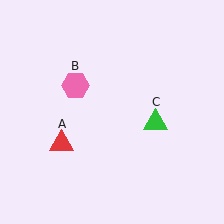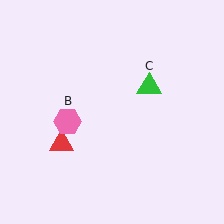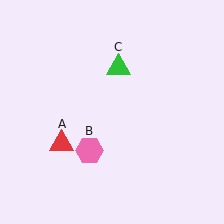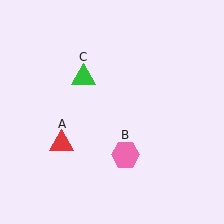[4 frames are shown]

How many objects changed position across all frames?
2 objects changed position: pink hexagon (object B), green triangle (object C).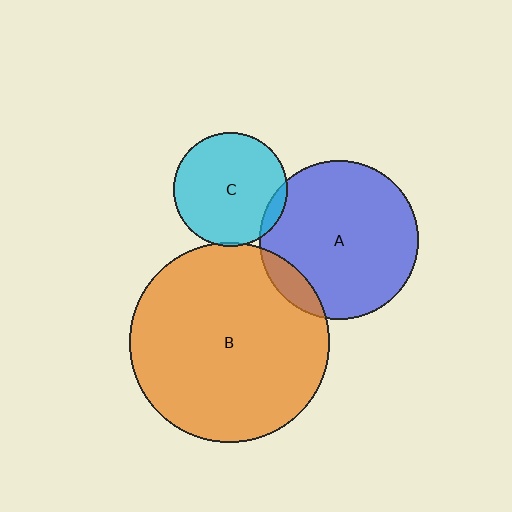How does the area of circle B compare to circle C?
Approximately 3.0 times.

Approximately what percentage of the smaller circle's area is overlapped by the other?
Approximately 10%.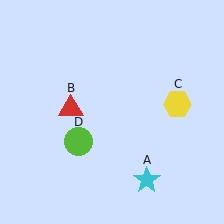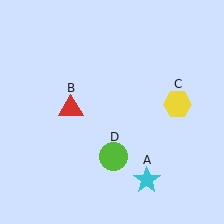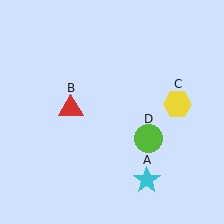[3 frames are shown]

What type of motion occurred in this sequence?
The lime circle (object D) rotated counterclockwise around the center of the scene.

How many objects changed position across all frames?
1 object changed position: lime circle (object D).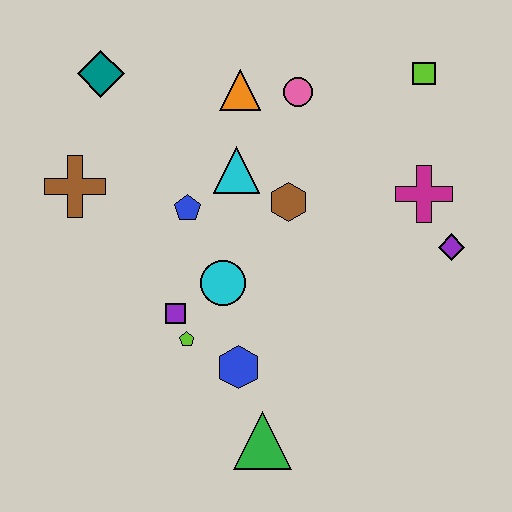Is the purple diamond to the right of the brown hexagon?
Yes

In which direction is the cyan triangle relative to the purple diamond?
The cyan triangle is to the left of the purple diamond.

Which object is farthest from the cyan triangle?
The green triangle is farthest from the cyan triangle.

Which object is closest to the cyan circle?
The purple square is closest to the cyan circle.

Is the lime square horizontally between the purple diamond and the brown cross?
Yes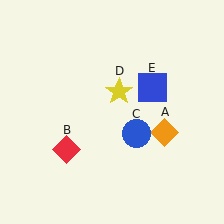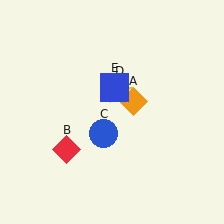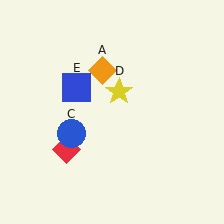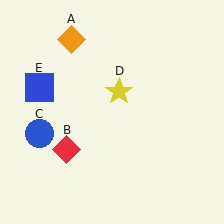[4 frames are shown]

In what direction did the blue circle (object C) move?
The blue circle (object C) moved left.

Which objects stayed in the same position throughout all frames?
Red diamond (object B) and yellow star (object D) remained stationary.